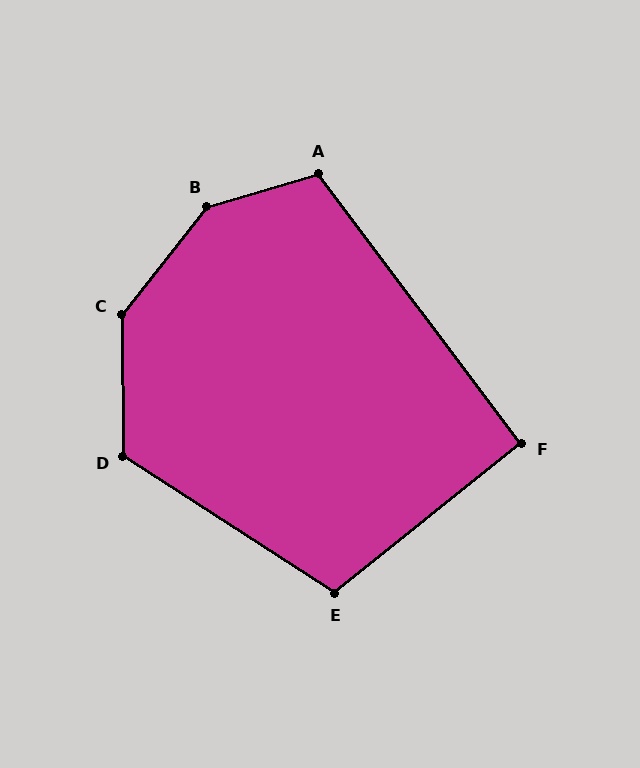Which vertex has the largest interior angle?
B, at approximately 145 degrees.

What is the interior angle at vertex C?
Approximately 141 degrees (obtuse).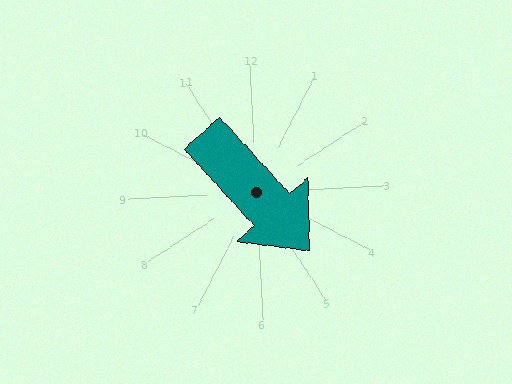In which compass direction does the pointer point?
Southeast.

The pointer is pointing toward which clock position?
Roughly 5 o'clock.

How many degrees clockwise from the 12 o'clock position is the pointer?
Approximately 140 degrees.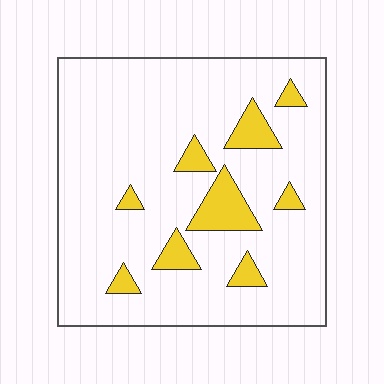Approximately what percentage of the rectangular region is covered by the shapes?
Approximately 10%.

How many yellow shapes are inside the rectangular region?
9.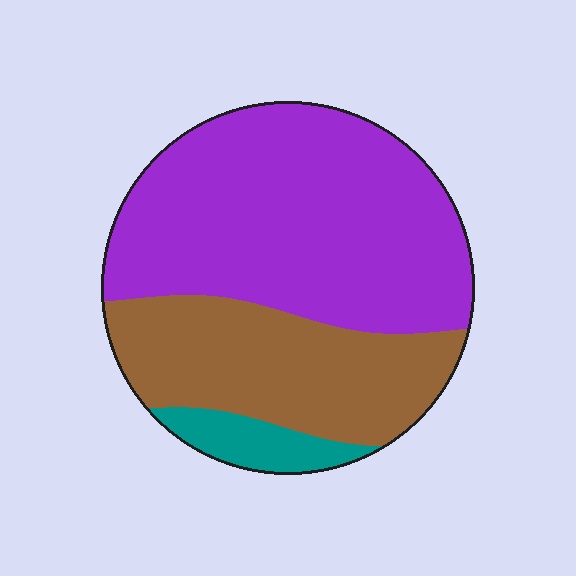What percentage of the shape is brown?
Brown covers around 35% of the shape.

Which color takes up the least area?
Teal, at roughly 10%.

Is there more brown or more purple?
Purple.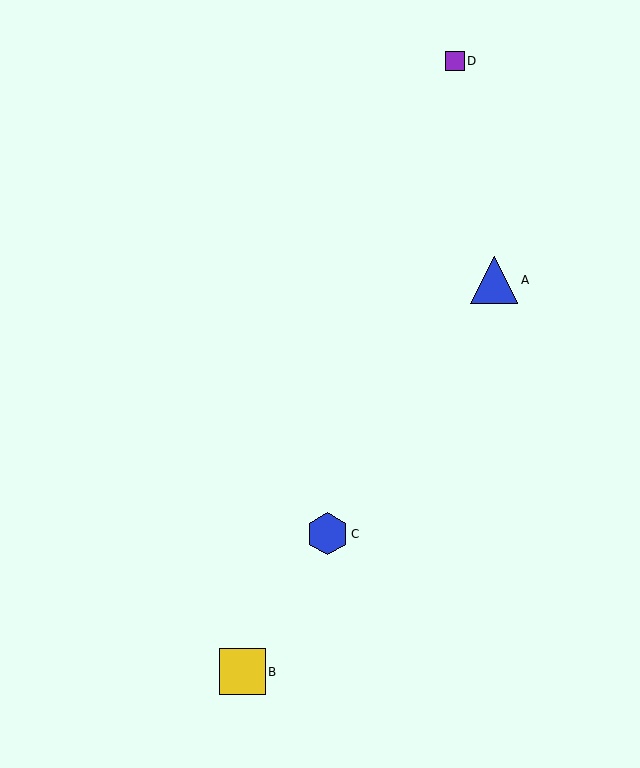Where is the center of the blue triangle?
The center of the blue triangle is at (494, 280).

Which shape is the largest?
The blue triangle (labeled A) is the largest.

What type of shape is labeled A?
Shape A is a blue triangle.